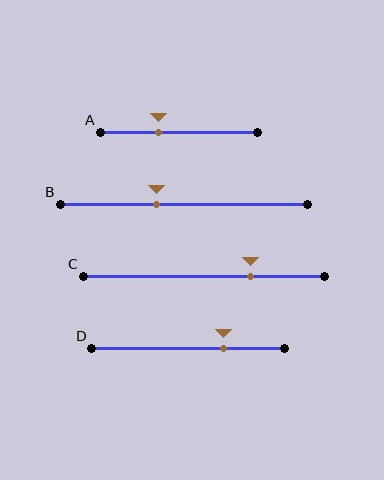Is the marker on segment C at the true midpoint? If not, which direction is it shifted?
No, the marker on segment C is shifted to the right by about 20% of the segment length.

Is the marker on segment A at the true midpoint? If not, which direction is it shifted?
No, the marker on segment A is shifted to the left by about 13% of the segment length.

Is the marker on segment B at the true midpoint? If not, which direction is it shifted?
No, the marker on segment B is shifted to the left by about 11% of the segment length.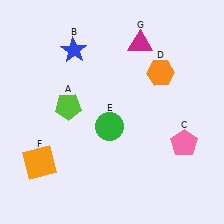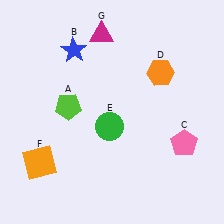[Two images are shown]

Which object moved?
The magenta triangle (G) moved left.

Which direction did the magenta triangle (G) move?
The magenta triangle (G) moved left.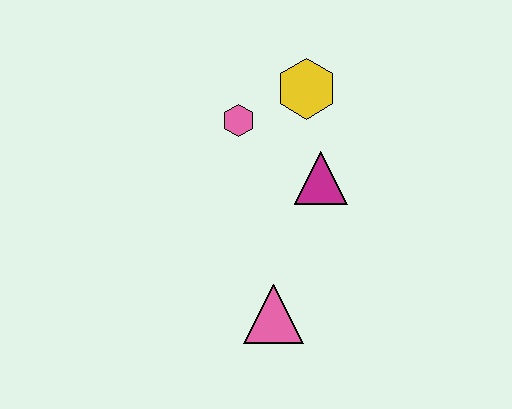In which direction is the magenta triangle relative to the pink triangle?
The magenta triangle is above the pink triangle.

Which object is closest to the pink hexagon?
The yellow hexagon is closest to the pink hexagon.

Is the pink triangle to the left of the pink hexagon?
No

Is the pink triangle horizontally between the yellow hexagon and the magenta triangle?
No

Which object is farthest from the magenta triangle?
The pink triangle is farthest from the magenta triangle.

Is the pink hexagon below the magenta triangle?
No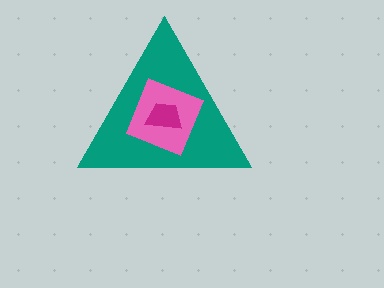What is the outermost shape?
The teal triangle.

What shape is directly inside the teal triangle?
The pink diamond.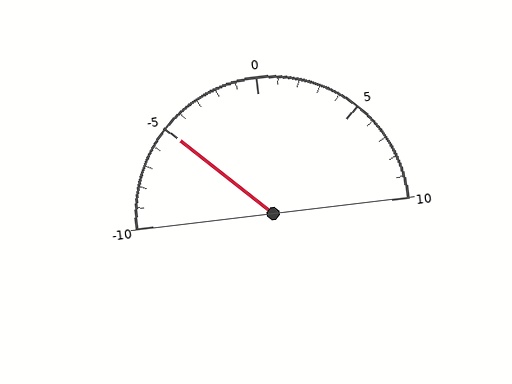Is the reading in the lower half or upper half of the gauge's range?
The reading is in the lower half of the range (-10 to 10).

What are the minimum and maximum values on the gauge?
The gauge ranges from -10 to 10.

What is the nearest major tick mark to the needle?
The nearest major tick mark is -5.